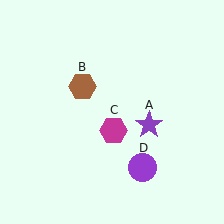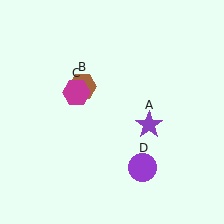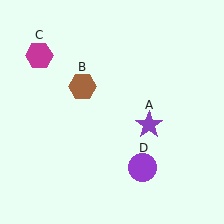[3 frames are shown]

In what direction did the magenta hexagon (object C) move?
The magenta hexagon (object C) moved up and to the left.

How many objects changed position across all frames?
1 object changed position: magenta hexagon (object C).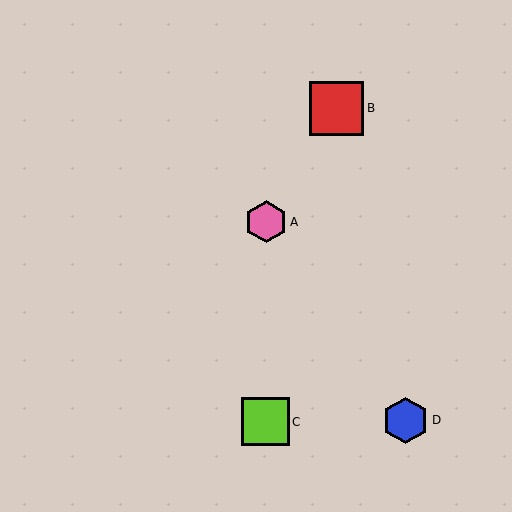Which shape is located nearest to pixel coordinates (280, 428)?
The lime square (labeled C) at (265, 422) is nearest to that location.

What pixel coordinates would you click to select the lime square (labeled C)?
Click at (265, 422) to select the lime square C.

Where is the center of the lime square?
The center of the lime square is at (265, 422).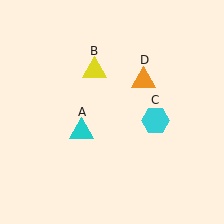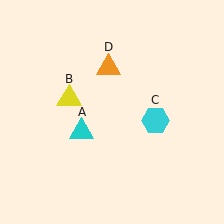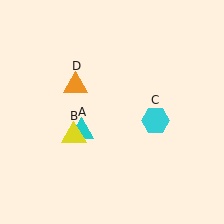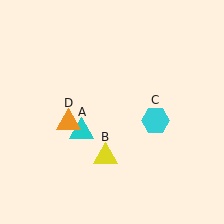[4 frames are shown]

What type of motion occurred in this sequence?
The yellow triangle (object B), orange triangle (object D) rotated counterclockwise around the center of the scene.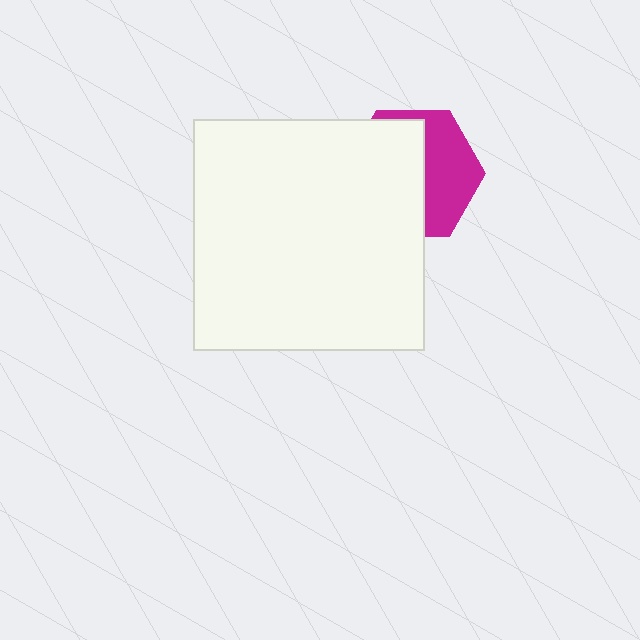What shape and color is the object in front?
The object in front is a white square.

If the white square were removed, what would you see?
You would see the complete magenta hexagon.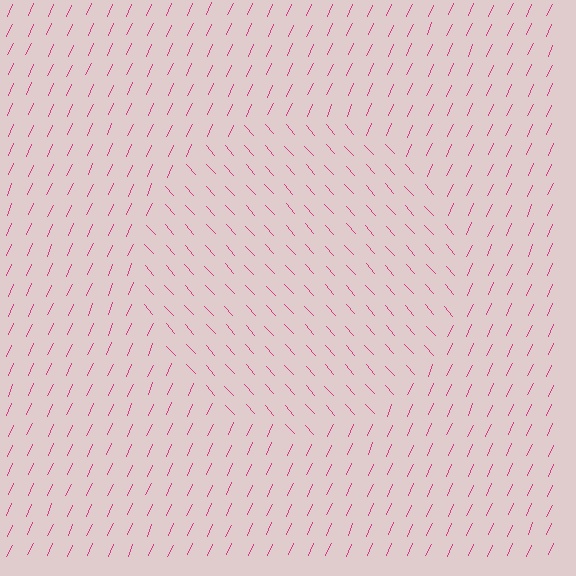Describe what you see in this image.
The image is filled with small magenta line segments. A circle region in the image has lines oriented differently from the surrounding lines, creating a visible texture boundary.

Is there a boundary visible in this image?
Yes, there is a texture boundary formed by a change in line orientation.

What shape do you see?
I see a circle.